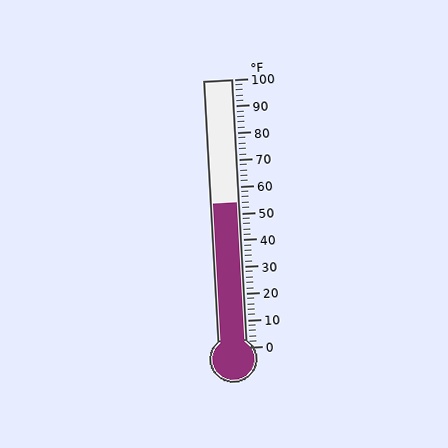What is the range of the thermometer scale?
The thermometer scale ranges from 0°F to 100°F.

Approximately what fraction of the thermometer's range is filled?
The thermometer is filled to approximately 55% of its range.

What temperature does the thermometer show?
The thermometer shows approximately 54°F.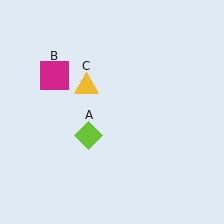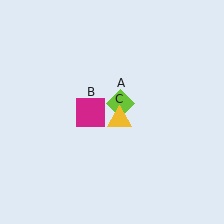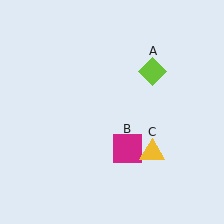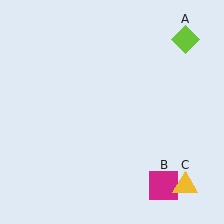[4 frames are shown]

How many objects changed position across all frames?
3 objects changed position: lime diamond (object A), magenta square (object B), yellow triangle (object C).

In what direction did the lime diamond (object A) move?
The lime diamond (object A) moved up and to the right.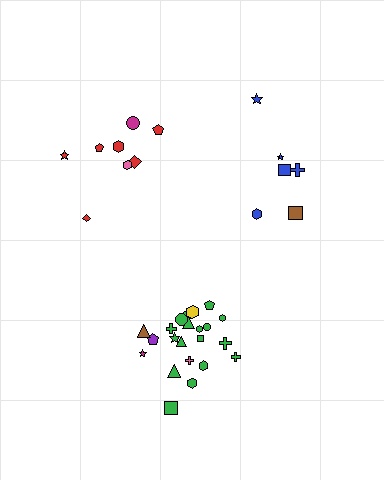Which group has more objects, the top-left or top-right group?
The top-left group.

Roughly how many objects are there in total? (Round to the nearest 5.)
Roughly 35 objects in total.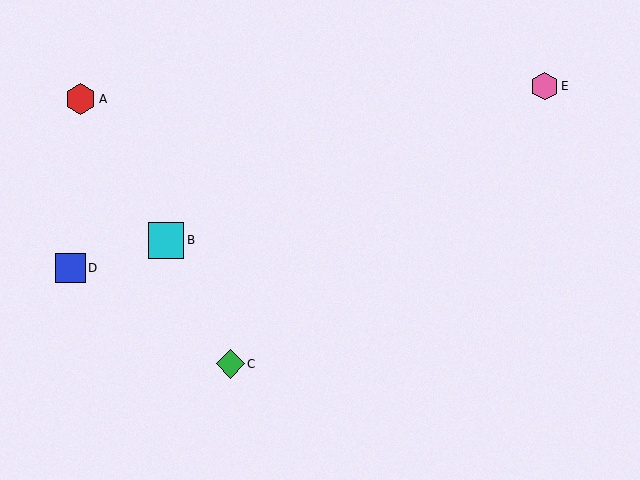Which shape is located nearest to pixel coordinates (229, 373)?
The green diamond (labeled C) at (230, 364) is nearest to that location.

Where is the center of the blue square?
The center of the blue square is at (71, 268).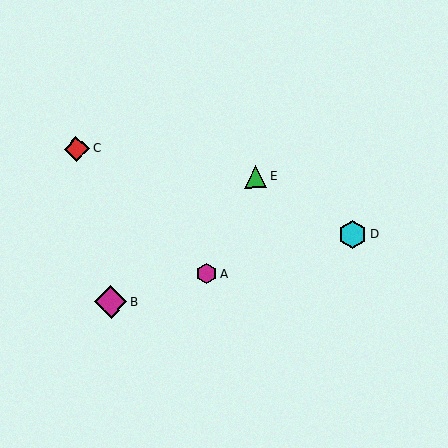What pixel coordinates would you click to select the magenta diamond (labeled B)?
Click at (111, 302) to select the magenta diamond B.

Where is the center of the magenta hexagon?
The center of the magenta hexagon is at (206, 274).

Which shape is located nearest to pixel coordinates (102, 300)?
The magenta diamond (labeled B) at (111, 302) is nearest to that location.